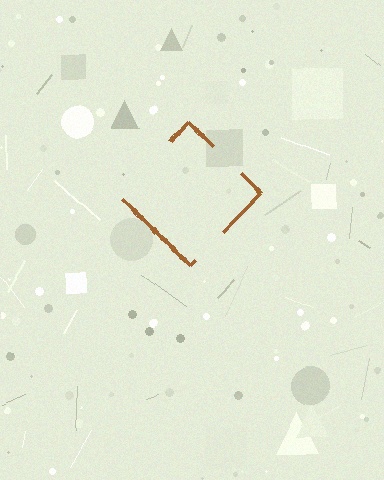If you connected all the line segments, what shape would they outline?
They would outline a diamond.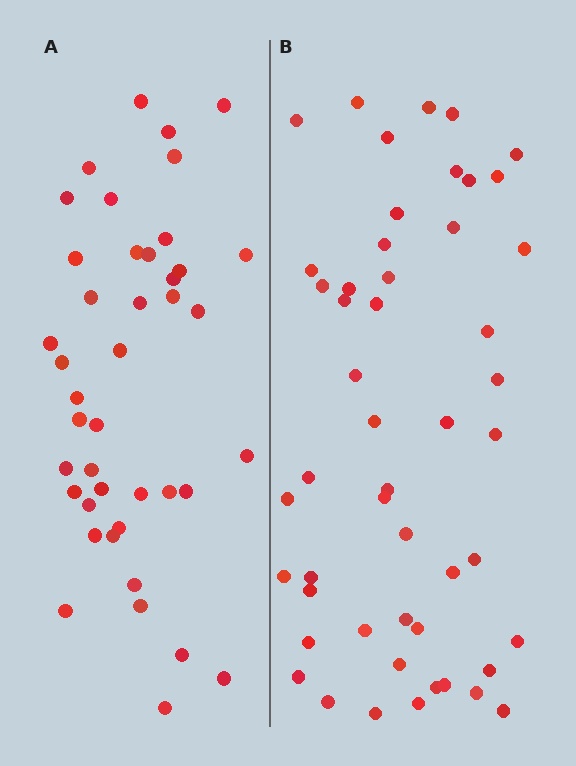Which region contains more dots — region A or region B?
Region B (the right region) has more dots.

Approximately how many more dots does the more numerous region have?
Region B has roughly 8 or so more dots than region A.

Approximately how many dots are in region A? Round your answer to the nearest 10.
About 40 dots. (The exact count is 42, which rounds to 40.)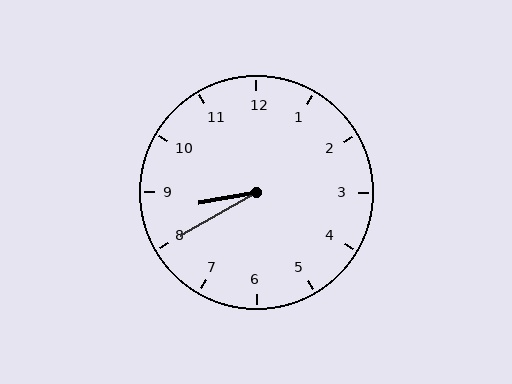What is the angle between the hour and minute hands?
Approximately 20 degrees.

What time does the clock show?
8:40.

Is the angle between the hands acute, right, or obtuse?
It is acute.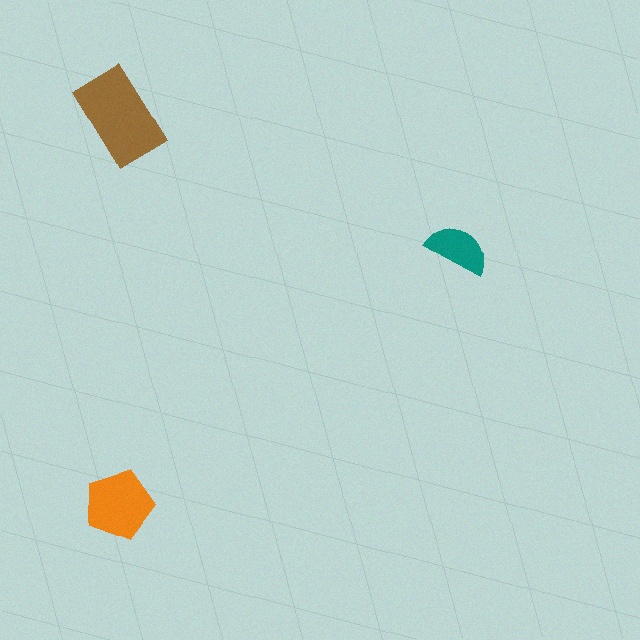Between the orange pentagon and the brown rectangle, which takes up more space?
The brown rectangle.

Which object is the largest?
The brown rectangle.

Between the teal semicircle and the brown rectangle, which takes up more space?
The brown rectangle.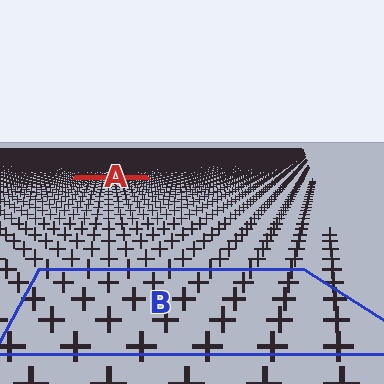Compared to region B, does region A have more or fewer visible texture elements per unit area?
Region A has more texture elements per unit area — they are packed more densely because it is farther away.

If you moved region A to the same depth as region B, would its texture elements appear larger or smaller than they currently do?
They would appear larger. At a closer depth, the same texture elements are projected at a bigger on-screen size.